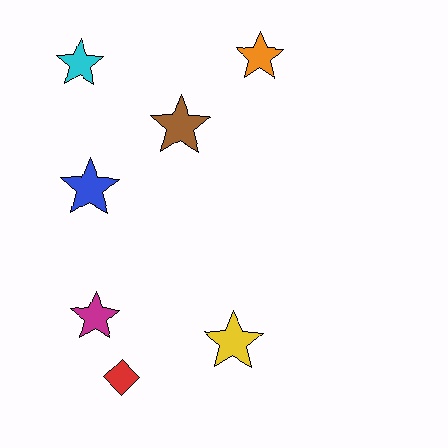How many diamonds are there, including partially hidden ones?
There is 1 diamond.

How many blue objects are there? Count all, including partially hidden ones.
There is 1 blue object.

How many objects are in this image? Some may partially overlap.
There are 7 objects.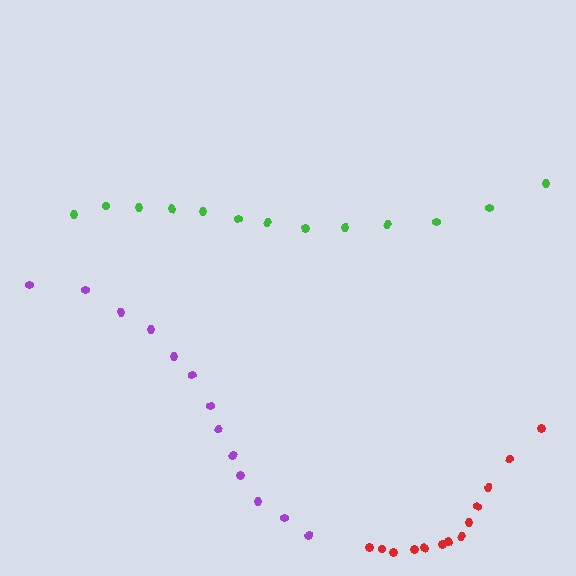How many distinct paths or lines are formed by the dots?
There are 3 distinct paths.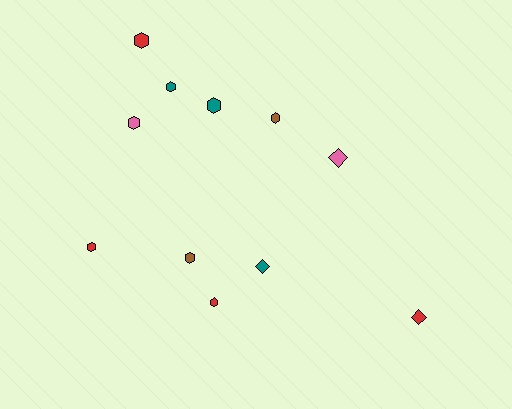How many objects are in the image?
There are 11 objects.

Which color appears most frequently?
Red, with 4 objects.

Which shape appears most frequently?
Hexagon, with 8 objects.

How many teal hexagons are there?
There are 2 teal hexagons.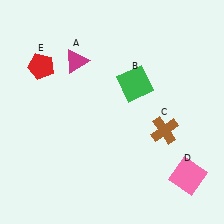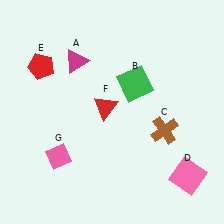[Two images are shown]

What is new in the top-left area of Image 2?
A red triangle (F) was added in the top-left area of Image 2.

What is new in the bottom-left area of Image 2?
A pink diamond (G) was added in the bottom-left area of Image 2.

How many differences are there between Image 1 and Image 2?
There are 2 differences between the two images.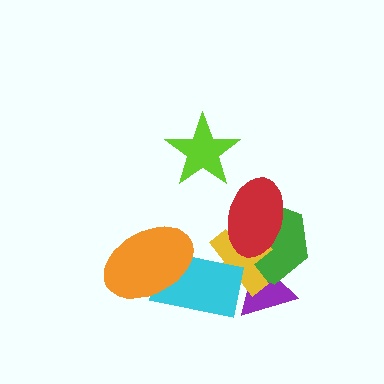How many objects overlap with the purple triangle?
3 objects overlap with the purple triangle.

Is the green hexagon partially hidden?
Yes, it is partially covered by another shape.